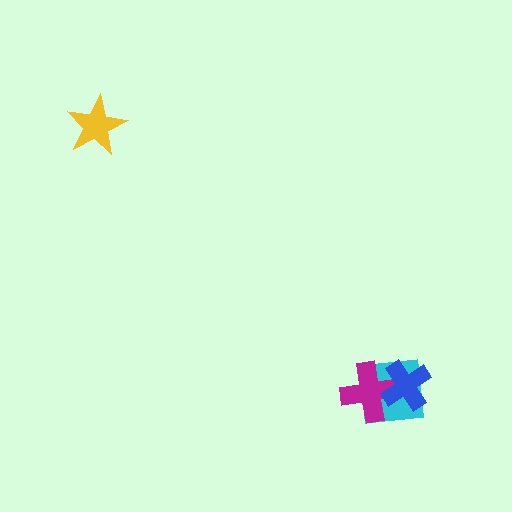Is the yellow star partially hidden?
No, no other shape covers it.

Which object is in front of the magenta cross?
The blue cross is in front of the magenta cross.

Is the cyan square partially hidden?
Yes, it is partially covered by another shape.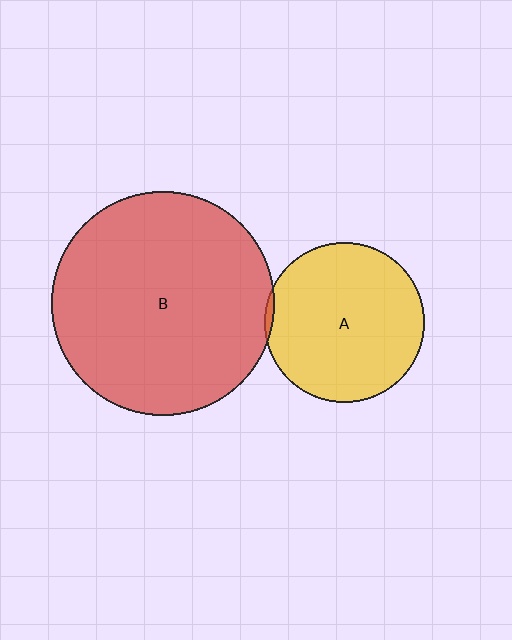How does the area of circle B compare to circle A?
Approximately 1.9 times.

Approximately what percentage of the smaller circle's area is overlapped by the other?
Approximately 5%.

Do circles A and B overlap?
Yes.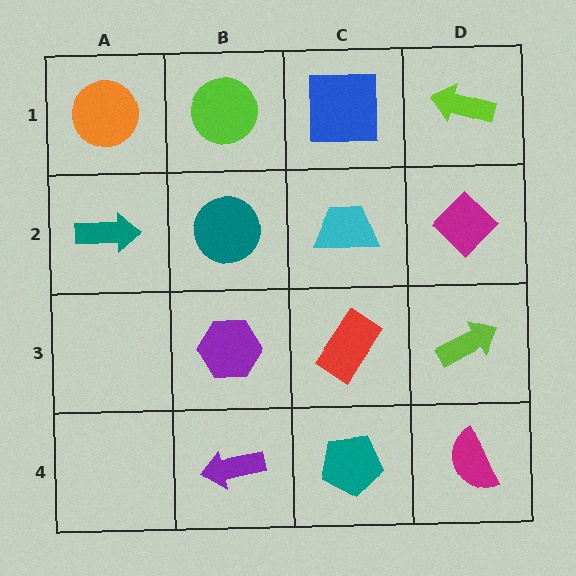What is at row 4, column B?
A purple arrow.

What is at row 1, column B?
A lime circle.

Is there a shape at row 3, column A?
No, that cell is empty.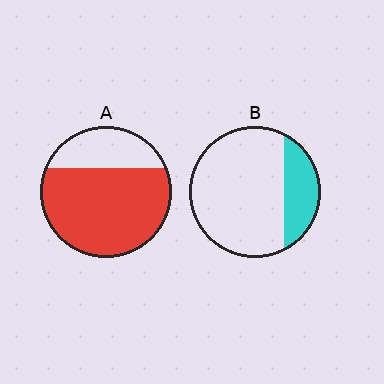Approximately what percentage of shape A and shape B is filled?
A is approximately 75% and B is approximately 25%.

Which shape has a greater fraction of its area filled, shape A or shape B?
Shape A.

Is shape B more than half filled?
No.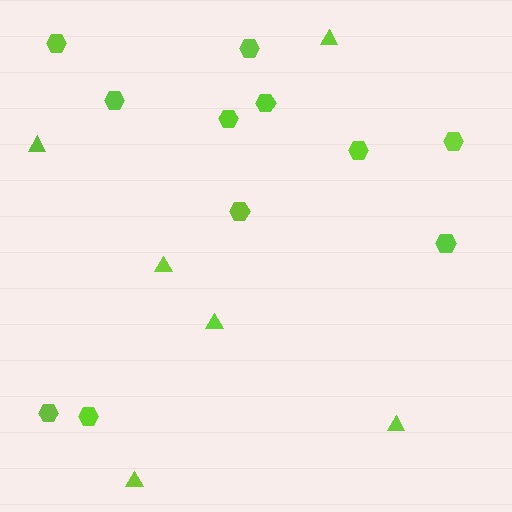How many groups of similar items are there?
There are 2 groups: one group of triangles (6) and one group of hexagons (11).